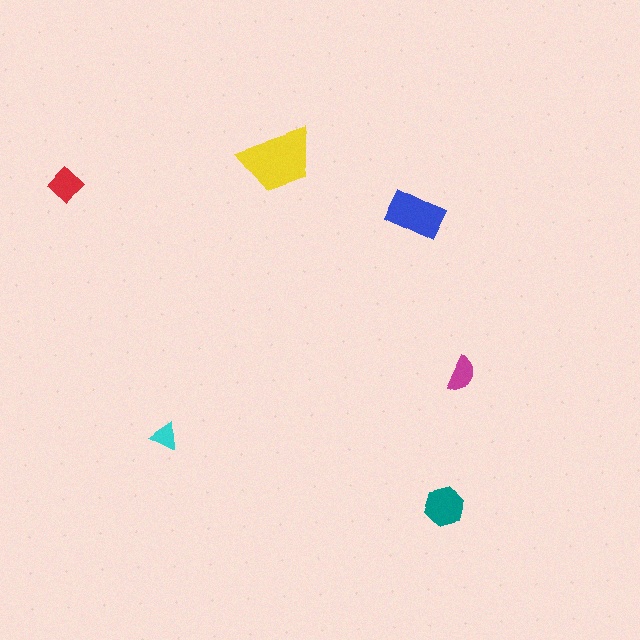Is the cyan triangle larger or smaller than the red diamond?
Smaller.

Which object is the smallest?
The cyan triangle.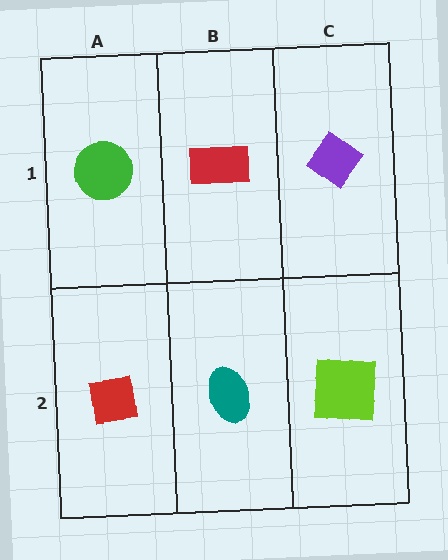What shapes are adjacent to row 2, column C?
A purple diamond (row 1, column C), a teal ellipse (row 2, column B).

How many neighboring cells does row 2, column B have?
3.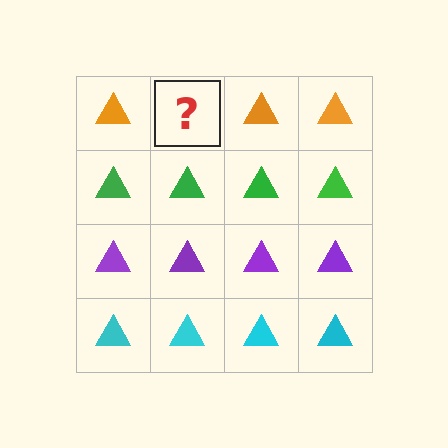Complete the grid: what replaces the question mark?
The question mark should be replaced with an orange triangle.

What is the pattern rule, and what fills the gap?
The rule is that each row has a consistent color. The gap should be filled with an orange triangle.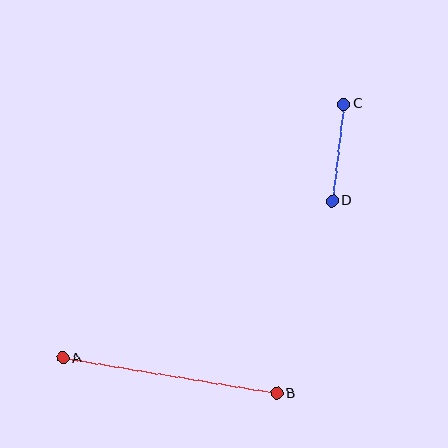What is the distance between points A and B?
The distance is approximately 217 pixels.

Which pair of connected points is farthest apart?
Points A and B are farthest apart.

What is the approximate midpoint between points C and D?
The midpoint is at approximately (338, 152) pixels.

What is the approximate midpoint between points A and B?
The midpoint is at approximately (170, 376) pixels.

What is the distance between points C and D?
The distance is approximately 97 pixels.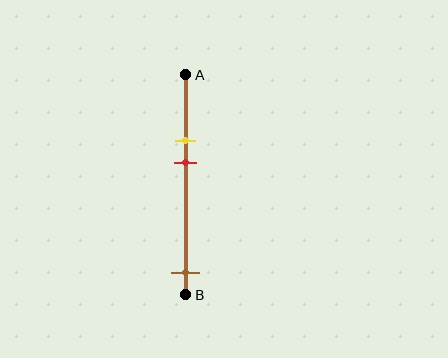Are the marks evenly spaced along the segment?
No, the marks are not evenly spaced.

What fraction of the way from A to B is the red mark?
The red mark is approximately 40% (0.4) of the way from A to B.